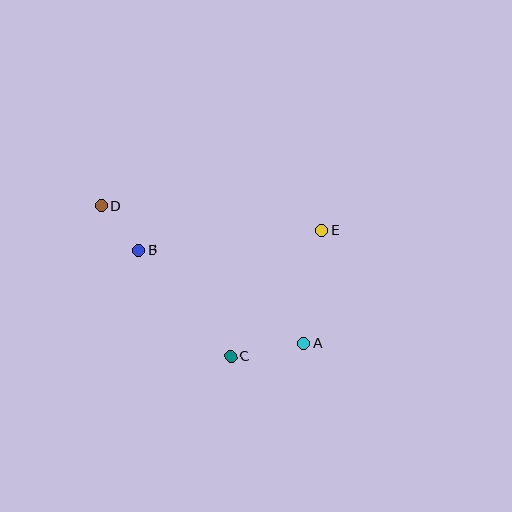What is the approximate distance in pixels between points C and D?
The distance between C and D is approximately 198 pixels.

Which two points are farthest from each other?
Points A and D are farthest from each other.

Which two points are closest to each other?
Points B and D are closest to each other.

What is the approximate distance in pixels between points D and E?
The distance between D and E is approximately 221 pixels.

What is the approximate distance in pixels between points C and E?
The distance between C and E is approximately 155 pixels.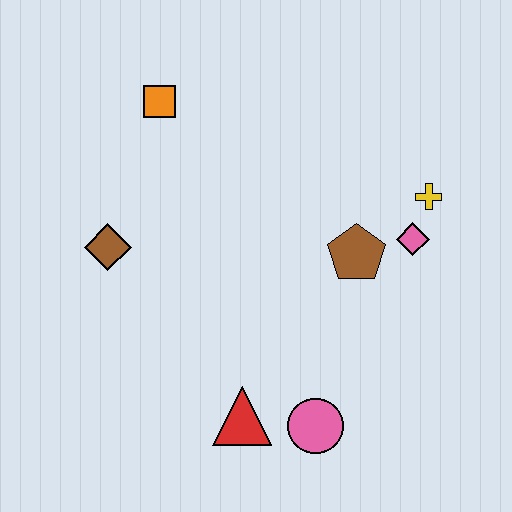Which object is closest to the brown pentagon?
The pink diamond is closest to the brown pentagon.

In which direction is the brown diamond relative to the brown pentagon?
The brown diamond is to the left of the brown pentagon.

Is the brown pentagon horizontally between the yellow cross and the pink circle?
Yes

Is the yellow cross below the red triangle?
No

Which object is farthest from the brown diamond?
The yellow cross is farthest from the brown diamond.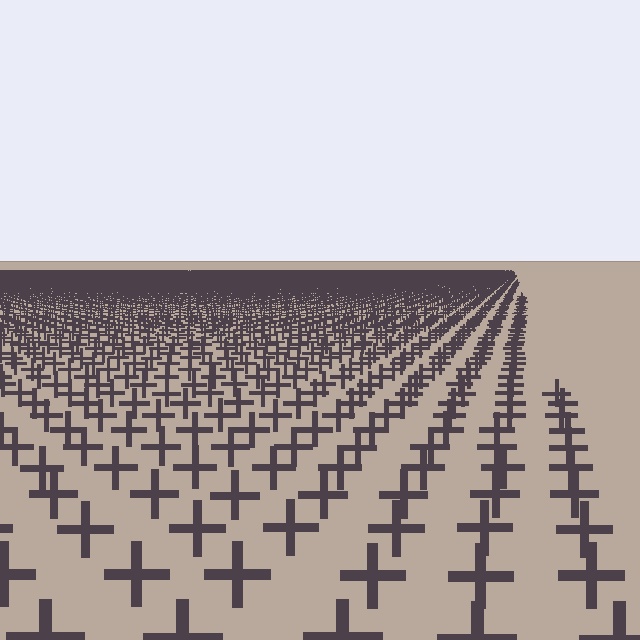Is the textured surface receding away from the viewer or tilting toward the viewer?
The surface is receding away from the viewer. Texture elements get smaller and denser toward the top.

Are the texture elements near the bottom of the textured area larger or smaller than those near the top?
Larger. Near the bottom, elements are closer to the viewer and appear at a bigger on-screen size.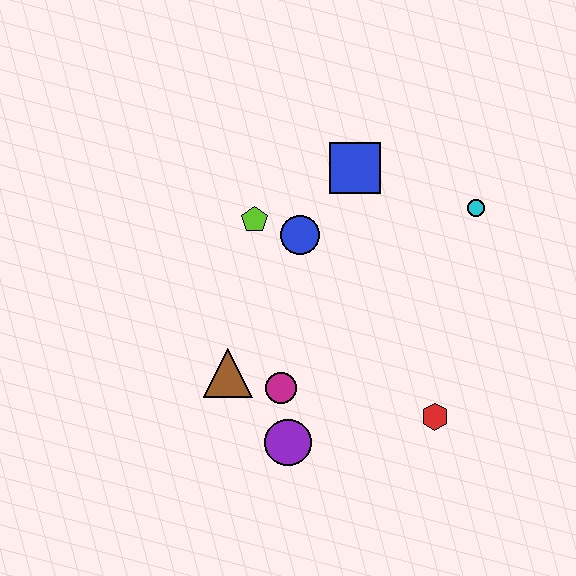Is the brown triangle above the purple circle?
Yes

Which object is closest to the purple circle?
The magenta circle is closest to the purple circle.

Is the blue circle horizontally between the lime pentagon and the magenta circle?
No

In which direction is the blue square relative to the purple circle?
The blue square is above the purple circle.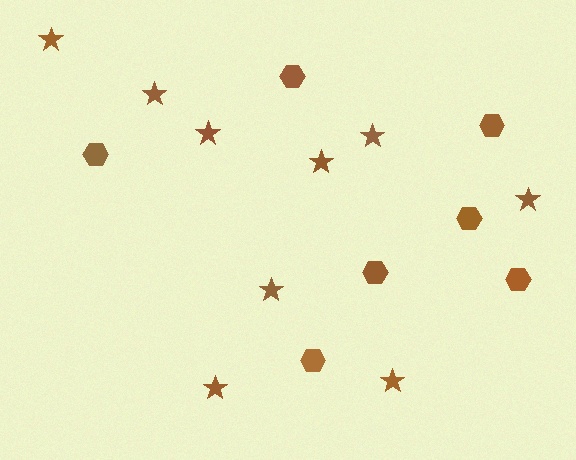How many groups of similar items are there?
There are 2 groups: one group of hexagons (7) and one group of stars (9).